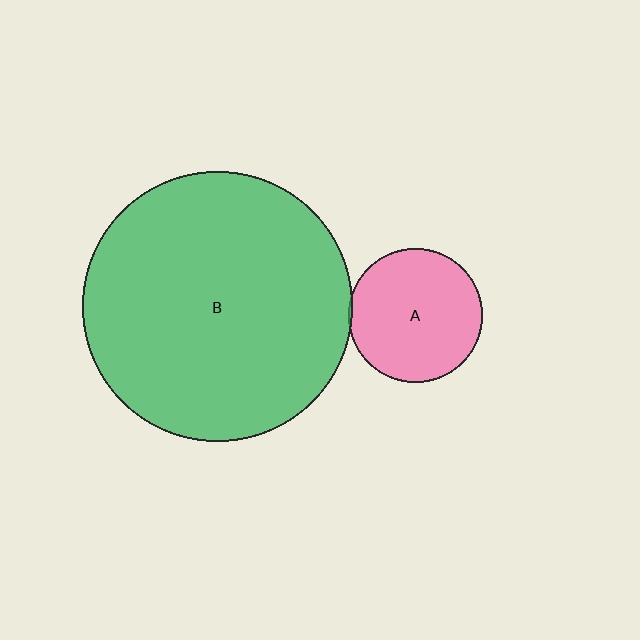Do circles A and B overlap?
Yes.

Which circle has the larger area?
Circle B (green).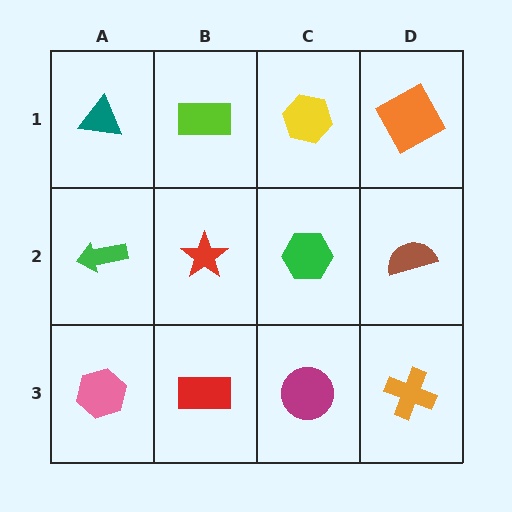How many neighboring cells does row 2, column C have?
4.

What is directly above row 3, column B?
A red star.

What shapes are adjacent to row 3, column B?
A red star (row 2, column B), a pink hexagon (row 3, column A), a magenta circle (row 3, column C).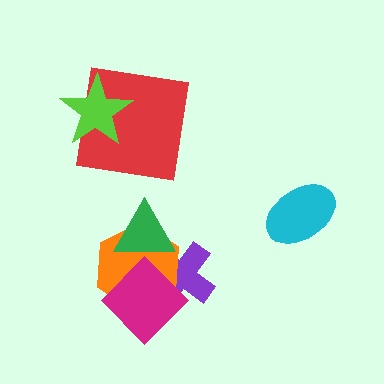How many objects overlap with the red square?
1 object overlaps with the red square.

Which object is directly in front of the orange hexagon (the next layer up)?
The green triangle is directly in front of the orange hexagon.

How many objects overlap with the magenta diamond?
3 objects overlap with the magenta diamond.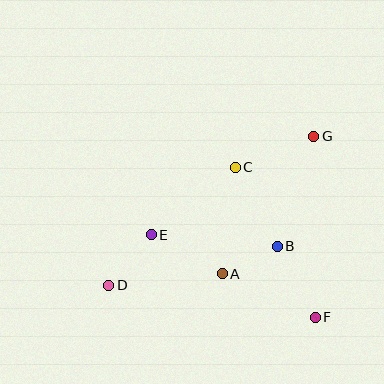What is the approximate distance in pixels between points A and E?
The distance between A and E is approximately 81 pixels.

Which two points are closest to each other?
Points A and B are closest to each other.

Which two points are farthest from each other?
Points D and G are farthest from each other.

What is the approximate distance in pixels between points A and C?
The distance between A and C is approximately 107 pixels.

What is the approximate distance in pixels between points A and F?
The distance between A and F is approximately 103 pixels.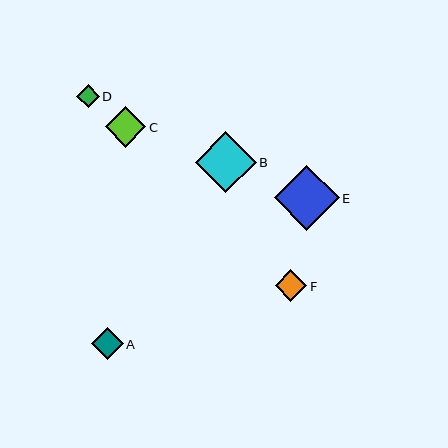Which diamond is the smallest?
Diamond D is the smallest with a size of approximately 22 pixels.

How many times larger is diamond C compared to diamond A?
Diamond C is approximately 1.3 times the size of diamond A.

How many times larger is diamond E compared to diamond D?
Diamond E is approximately 2.9 times the size of diamond D.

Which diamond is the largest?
Diamond E is the largest with a size of approximately 65 pixels.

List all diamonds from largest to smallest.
From largest to smallest: E, B, C, A, F, D.